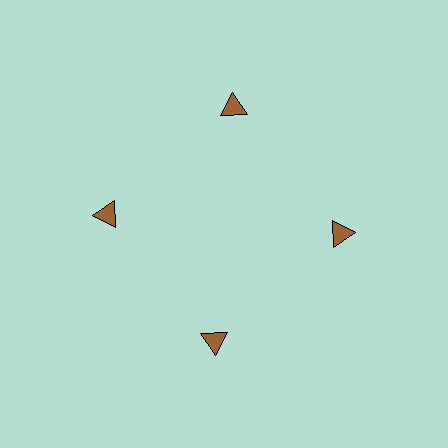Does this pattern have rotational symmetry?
Yes, this pattern has 4-fold rotational symmetry. It looks the same after rotating 90 degrees around the center.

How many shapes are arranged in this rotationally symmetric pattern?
There are 4 shapes, arranged in 4 groups of 1.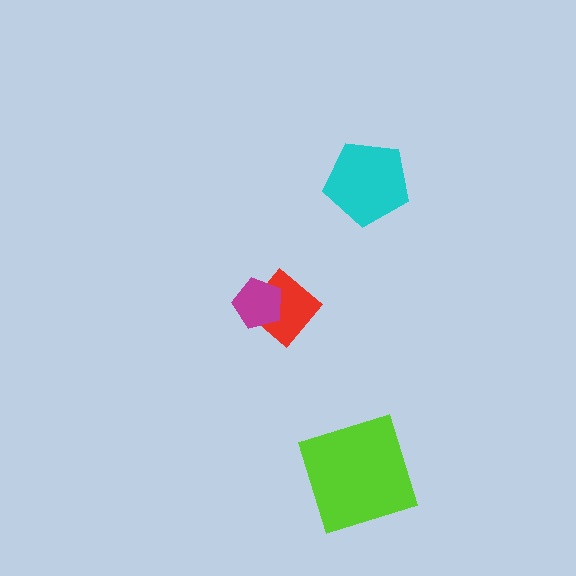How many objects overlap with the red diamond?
1 object overlaps with the red diamond.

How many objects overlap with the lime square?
0 objects overlap with the lime square.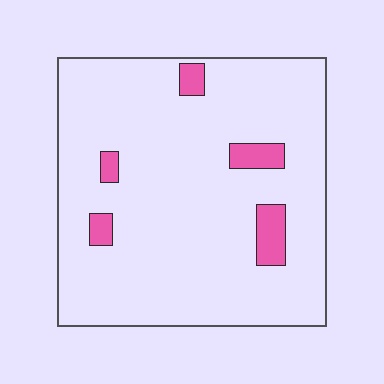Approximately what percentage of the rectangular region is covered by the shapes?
Approximately 10%.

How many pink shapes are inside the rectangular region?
5.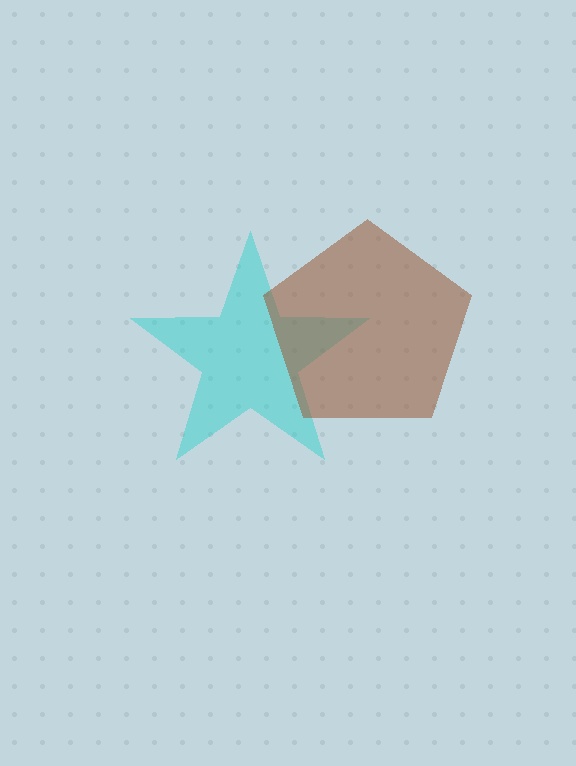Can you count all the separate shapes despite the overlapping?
Yes, there are 2 separate shapes.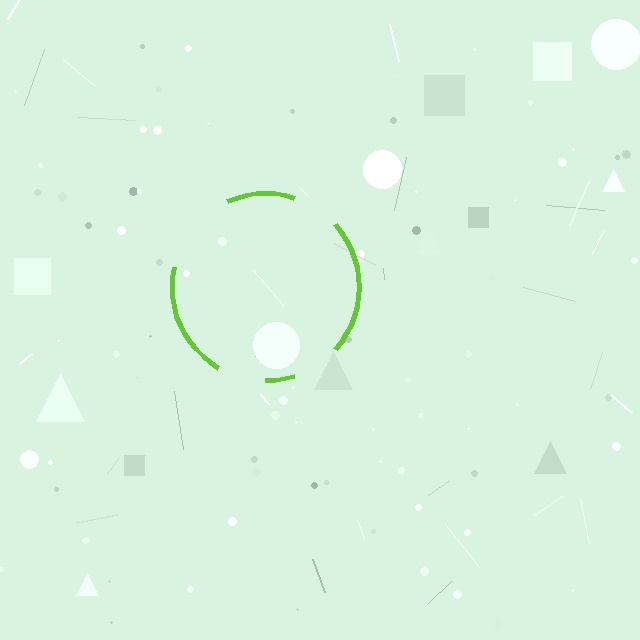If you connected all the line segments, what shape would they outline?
They would outline a circle.